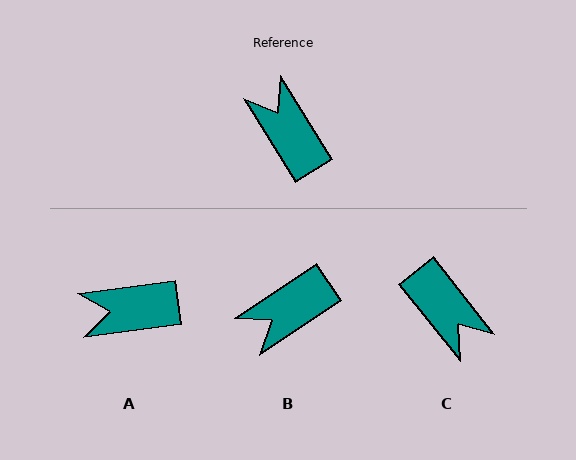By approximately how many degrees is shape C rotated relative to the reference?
Approximately 173 degrees clockwise.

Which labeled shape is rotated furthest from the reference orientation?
C, about 173 degrees away.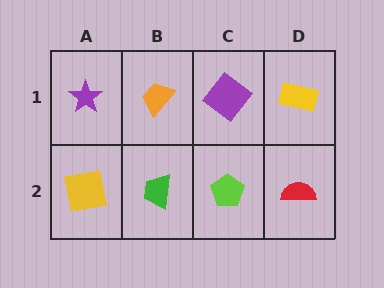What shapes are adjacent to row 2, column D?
A yellow rectangle (row 1, column D), a lime pentagon (row 2, column C).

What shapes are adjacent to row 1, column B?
A green trapezoid (row 2, column B), a purple star (row 1, column A), a purple diamond (row 1, column C).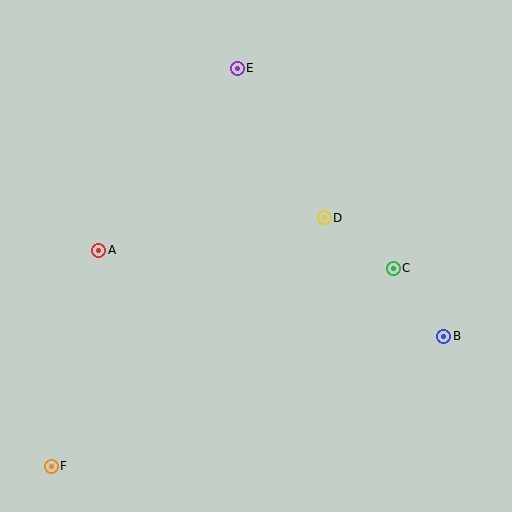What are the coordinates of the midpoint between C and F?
The midpoint between C and F is at (222, 367).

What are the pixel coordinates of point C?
Point C is at (393, 268).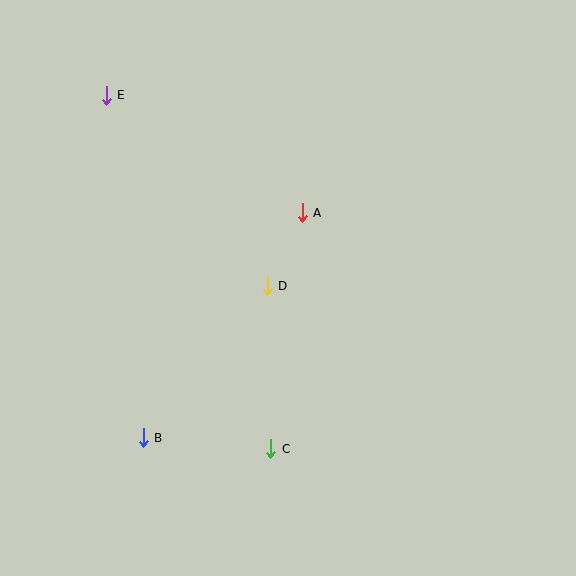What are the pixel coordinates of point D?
Point D is at (267, 286).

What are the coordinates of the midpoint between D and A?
The midpoint between D and A is at (285, 249).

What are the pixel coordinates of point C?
Point C is at (271, 449).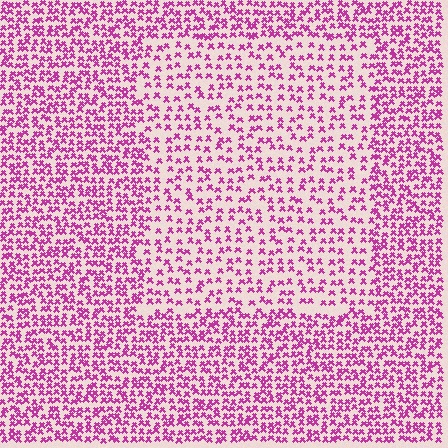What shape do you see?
I see a rectangle.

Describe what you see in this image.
The image contains small magenta elements arranged at two different densities. A rectangle-shaped region is visible where the elements are less densely packed than the surrounding area.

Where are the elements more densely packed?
The elements are more densely packed outside the rectangle boundary.